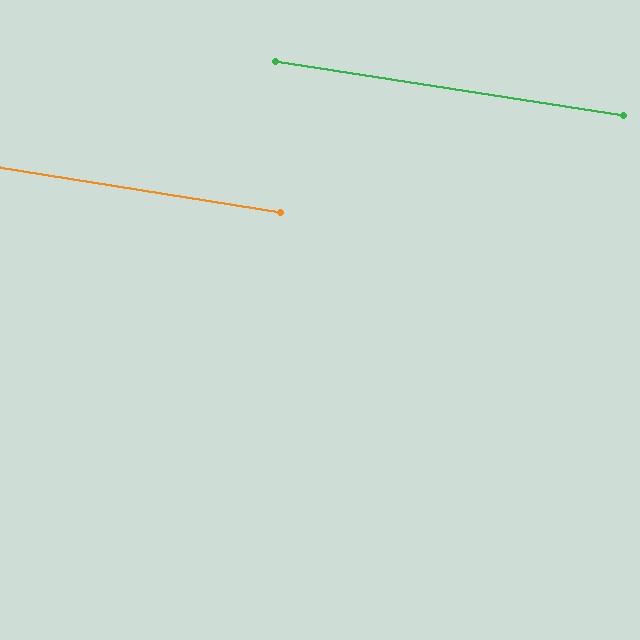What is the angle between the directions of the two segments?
Approximately 0 degrees.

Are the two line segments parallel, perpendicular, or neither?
Parallel — their directions differ by only 0.3°.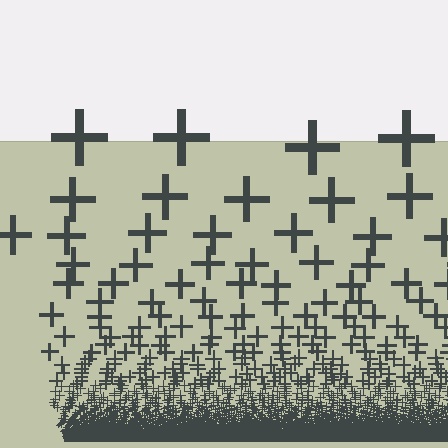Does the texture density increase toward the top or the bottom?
Density increases toward the bottom.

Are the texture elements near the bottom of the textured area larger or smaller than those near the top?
Smaller. The gradient is inverted — elements near the bottom are smaller and denser.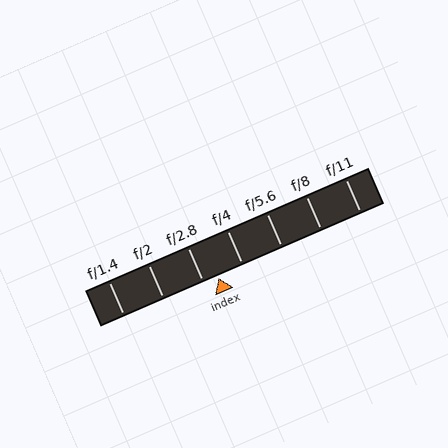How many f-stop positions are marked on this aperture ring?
There are 7 f-stop positions marked.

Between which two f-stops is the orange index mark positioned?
The index mark is between f/2.8 and f/4.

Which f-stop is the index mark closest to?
The index mark is closest to f/2.8.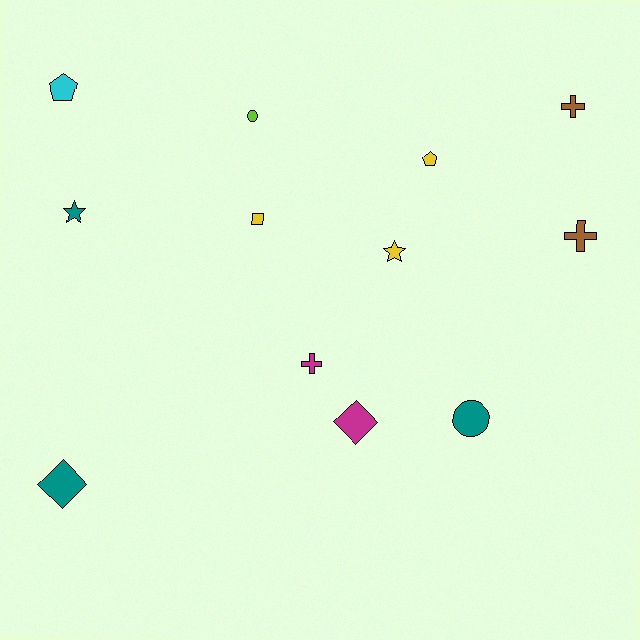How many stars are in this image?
There are 2 stars.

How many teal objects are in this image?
There are 3 teal objects.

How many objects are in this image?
There are 12 objects.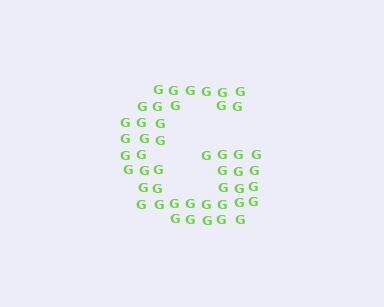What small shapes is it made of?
It is made of small letter G's.